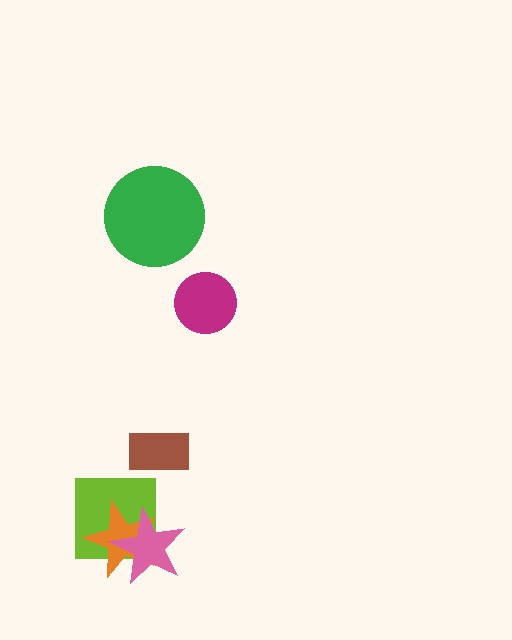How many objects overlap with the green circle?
0 objects overlap with the green circle.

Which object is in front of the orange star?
The pink star is in front of the orange star.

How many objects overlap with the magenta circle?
0 objects overlap with the magenta circle.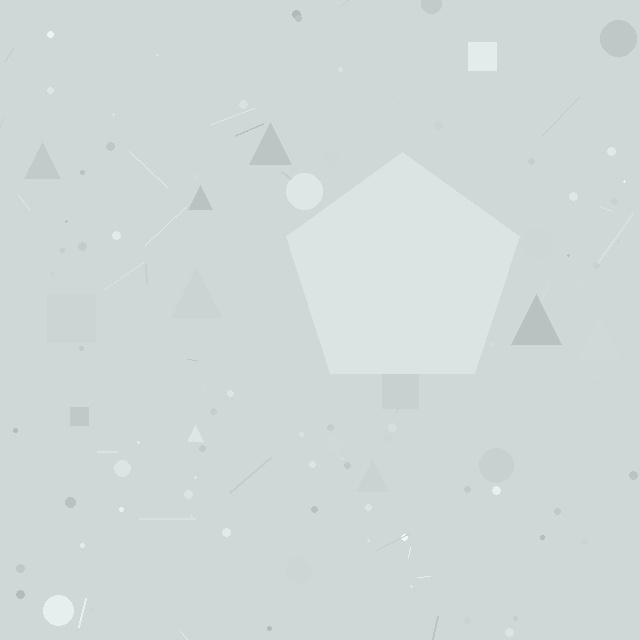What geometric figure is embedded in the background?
A pentagon is embedded in the background.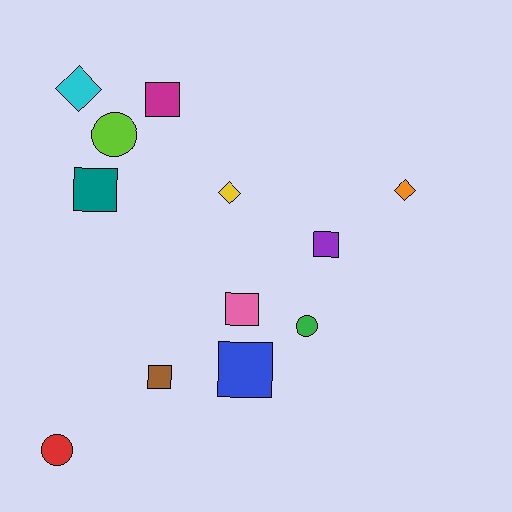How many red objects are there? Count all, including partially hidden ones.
There is 1 red object.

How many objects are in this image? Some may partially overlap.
There are 12 objects.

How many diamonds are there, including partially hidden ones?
There are 3 diamonds.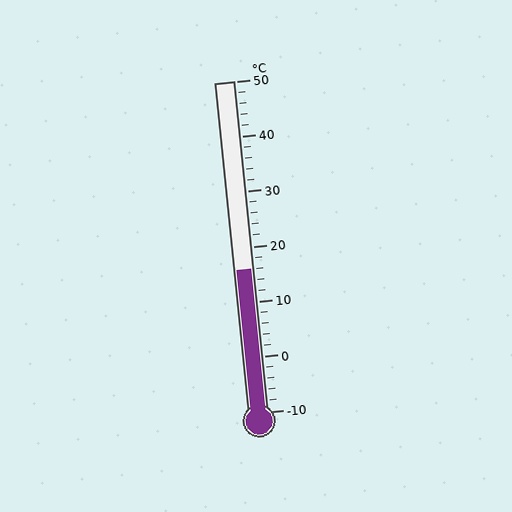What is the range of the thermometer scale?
The thermometer scale ranges from -10°C to 50°C.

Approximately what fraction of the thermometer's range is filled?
The thermometer is filled to approximately 45% of its range.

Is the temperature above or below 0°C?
The temperature is above 0°C.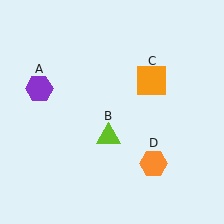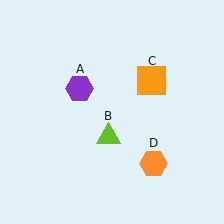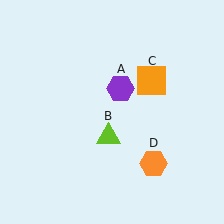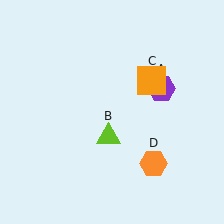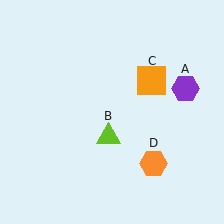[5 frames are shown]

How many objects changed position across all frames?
1 object changed position: purple hexagon (object A).